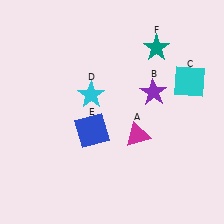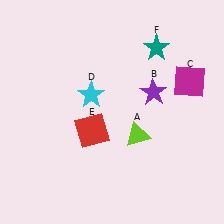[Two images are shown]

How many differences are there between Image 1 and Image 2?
There are 3 differences between the two images.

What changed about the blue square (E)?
In Image 1, E is blue. In Image 2, it changed to red.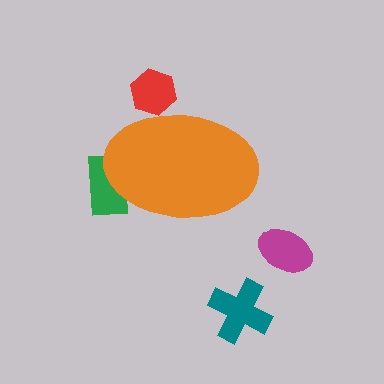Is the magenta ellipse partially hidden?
No, the magenta ellipse is fully visible.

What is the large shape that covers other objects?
An orange ellipse.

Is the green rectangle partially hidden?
Yes, the green rectangle is partially hidden behind the orange ellipse.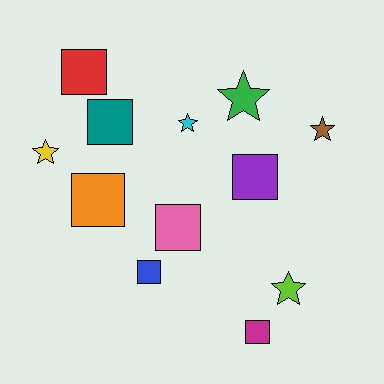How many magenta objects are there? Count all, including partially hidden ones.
There is 1 magenta object.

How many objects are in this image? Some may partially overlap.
There are 12 objects.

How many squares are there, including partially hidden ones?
There are 7 squares.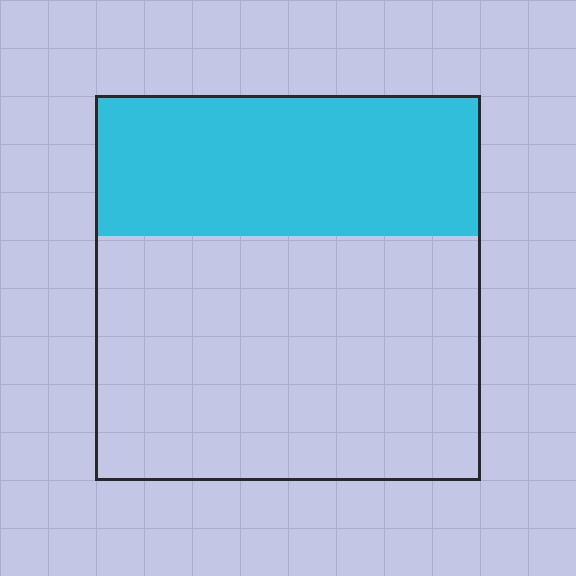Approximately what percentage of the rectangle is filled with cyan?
Approximately 35%.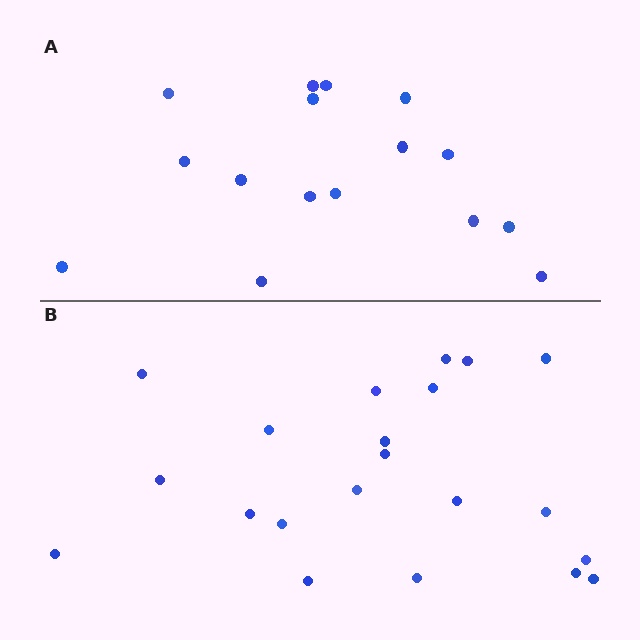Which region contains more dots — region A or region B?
Region B (the bottom region) has more dots.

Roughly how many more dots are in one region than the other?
Region B has about 5 more dots than region A.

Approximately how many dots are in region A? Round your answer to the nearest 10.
About 20 dots. (The exact count is 16, which rounds to 20.)